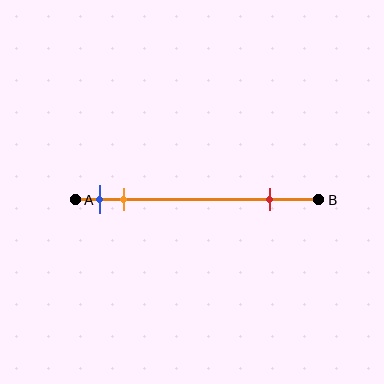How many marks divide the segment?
There are 3 marks dividing the segment.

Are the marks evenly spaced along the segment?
No, the marks are not evenly spaced.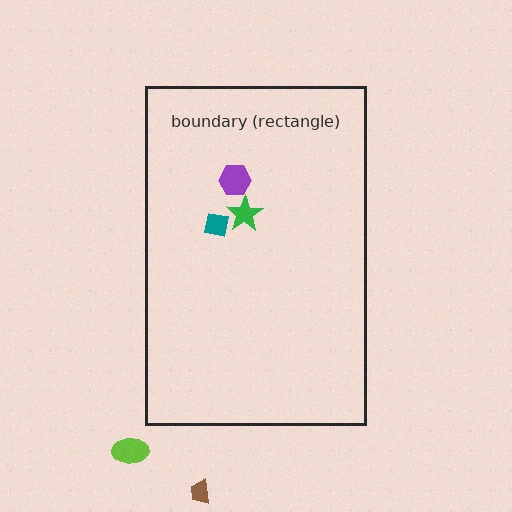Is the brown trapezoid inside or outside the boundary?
Outside.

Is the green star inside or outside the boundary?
Inside.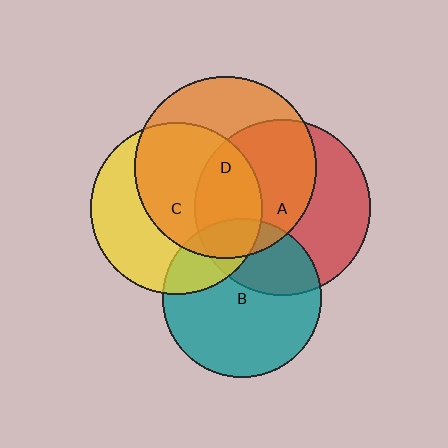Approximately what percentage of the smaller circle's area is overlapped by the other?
Approximately 15%.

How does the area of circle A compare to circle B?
Approximately 1.2 times.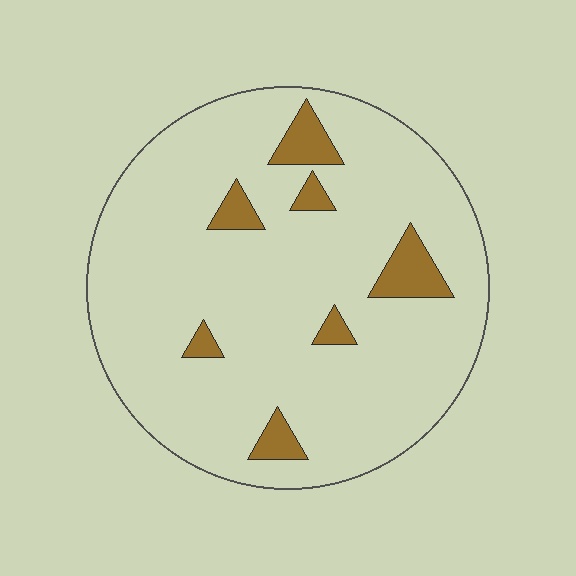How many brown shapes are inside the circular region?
7.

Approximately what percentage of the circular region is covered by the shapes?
Approximately 10%.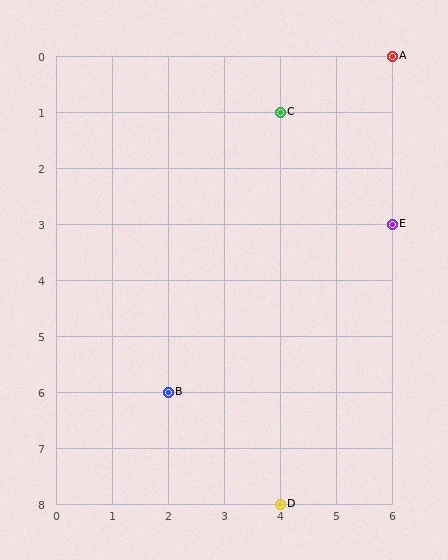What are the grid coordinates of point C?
Point C is at grid coordinates (4, 1).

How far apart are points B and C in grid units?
Points B and C are 2 columns and 5 rows apart (about 5.4 grid units diagonally).